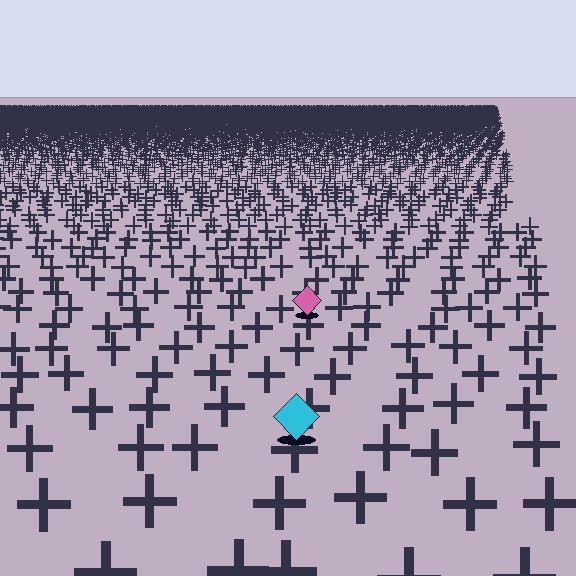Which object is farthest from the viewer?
The pink diamond is farthest from the viewer. It appears smaller and the ground texture around it is denser.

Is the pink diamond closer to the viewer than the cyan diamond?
No. The cyan diamond is closer — you can tell from the texture gradient: the ground texture is coarser near it.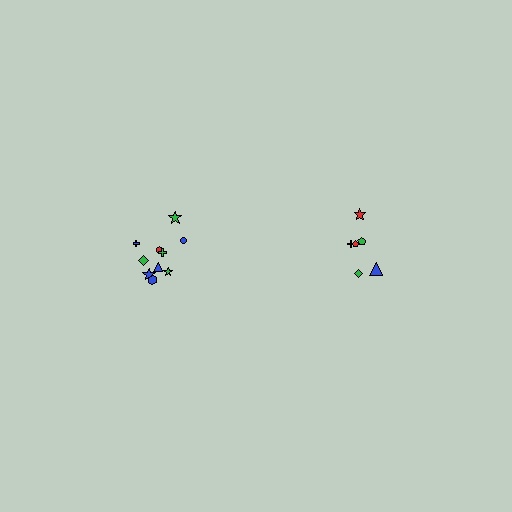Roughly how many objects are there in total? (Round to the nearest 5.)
Roughly 15 objects in total.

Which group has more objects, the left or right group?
The left group.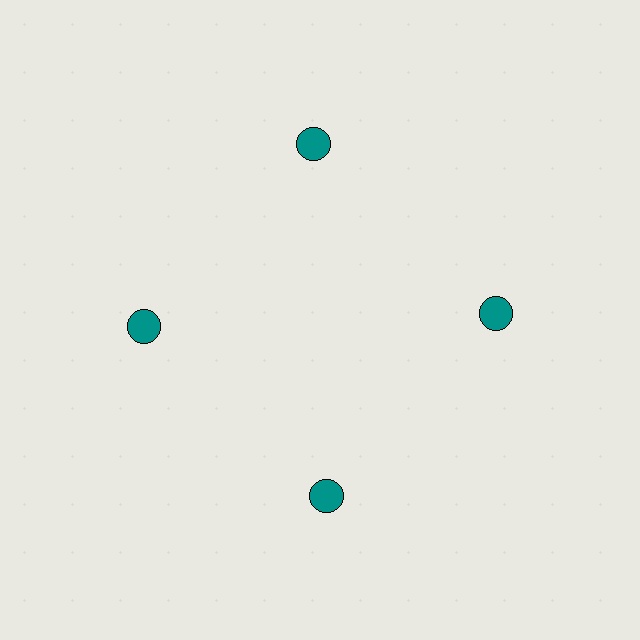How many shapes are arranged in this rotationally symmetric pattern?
There are 4 shapes, arranged in 4 groups of 1.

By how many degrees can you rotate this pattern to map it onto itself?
The pattern maps onto itself every 90 degrees of rotation.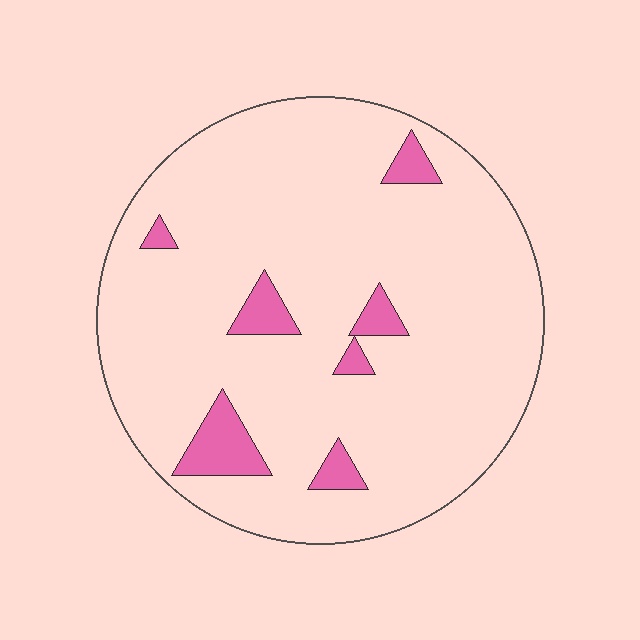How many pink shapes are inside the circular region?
7.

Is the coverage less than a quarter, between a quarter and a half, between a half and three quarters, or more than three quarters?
Less than a quarter.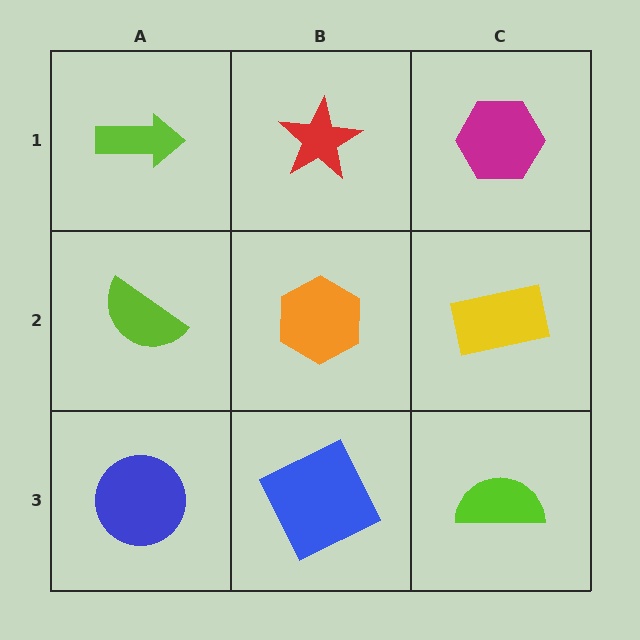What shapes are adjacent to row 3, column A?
A lime semicircle (row 2, column A), a blue square (row 3, column B).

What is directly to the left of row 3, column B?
A blue circle.